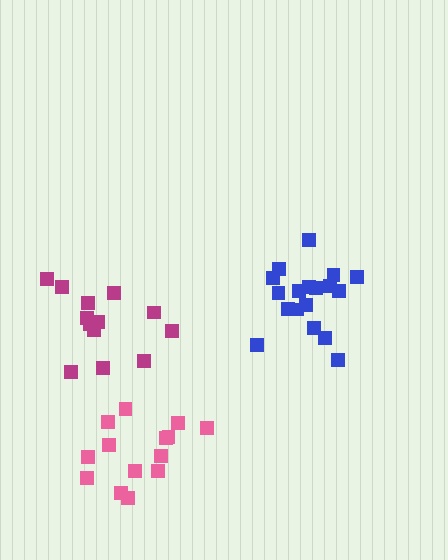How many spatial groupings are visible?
There are 3 spatial groupings.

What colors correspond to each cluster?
The clusters are colored: blue, magenta, pink.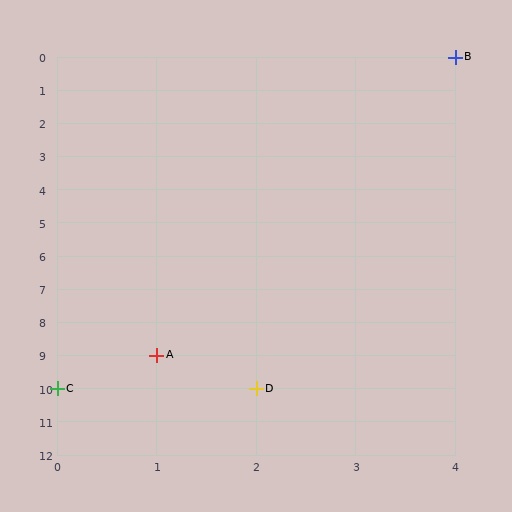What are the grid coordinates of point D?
Point D is at grid coordinates (2, 10).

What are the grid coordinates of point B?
Point B is at grid coordinates (4, 0).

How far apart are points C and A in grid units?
Points C and A are 1 column and 1 row apart (about 1.4 grid units diagonally).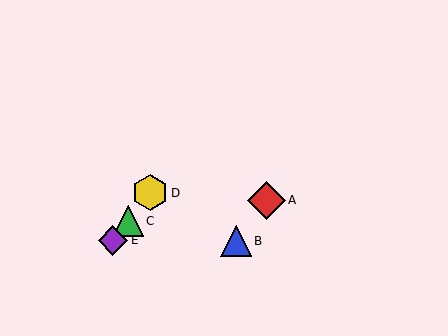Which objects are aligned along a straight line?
Objects C, D, E are aligned along a straight line.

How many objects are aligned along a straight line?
3 objects (C, D, E) are aligned along a straight line.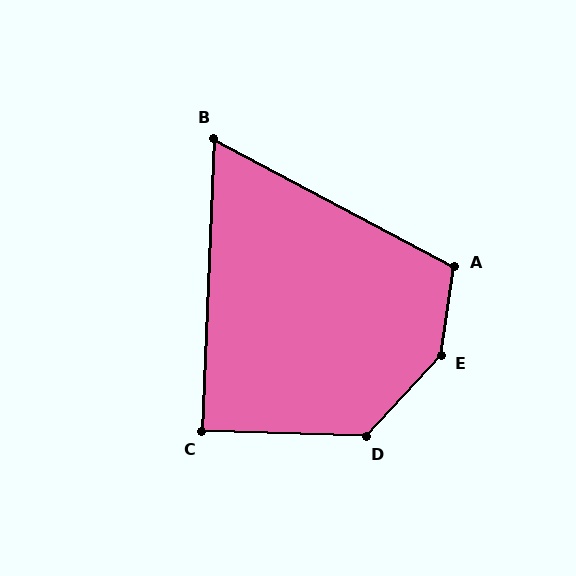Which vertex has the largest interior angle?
E, at approximately 145 degrees.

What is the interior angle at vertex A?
Approximately 110 degrees (obtuse).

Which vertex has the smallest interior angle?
B, at approximately 64 degrees.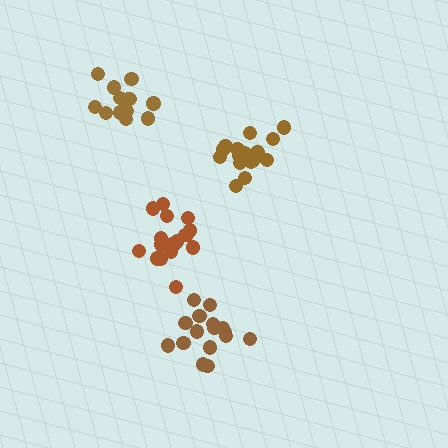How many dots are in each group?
Group 1: 17 dots, Group 2: 19 dots, Group 3: 18 dots, Group 4: 15 dots (69 total).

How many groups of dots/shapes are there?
There are 4 groups.